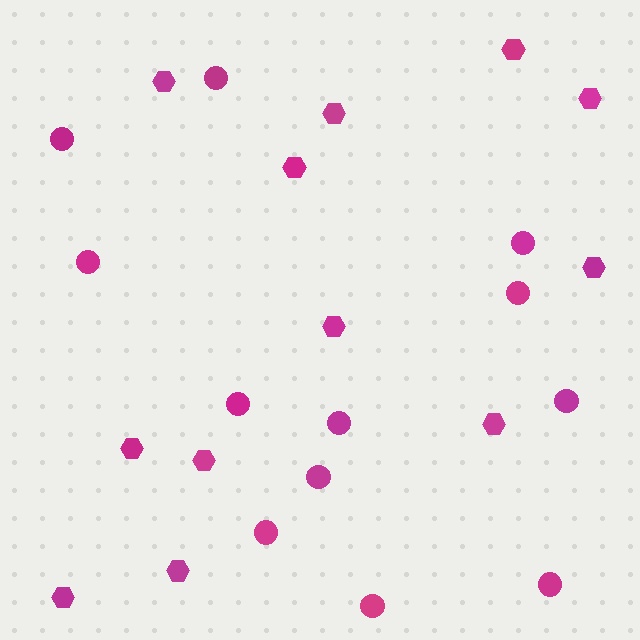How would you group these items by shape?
There are 2 groups: one group of hexagons (12) and one group of circles (12).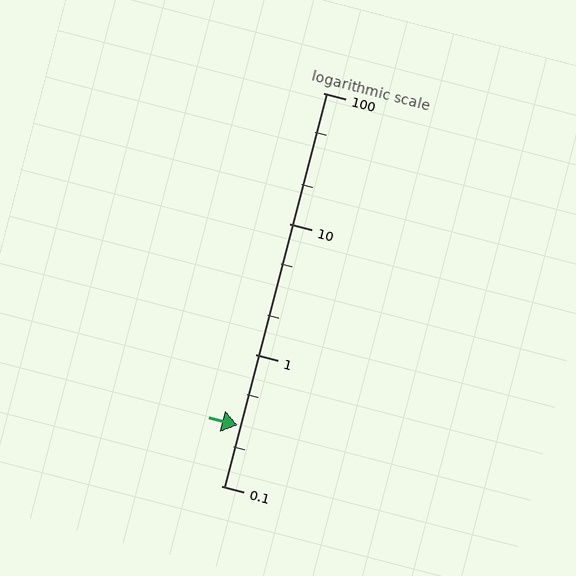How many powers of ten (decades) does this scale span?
The scale spans 3 decades, from 0.1 to 100.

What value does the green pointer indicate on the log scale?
The pointer indicates approximately 0.29.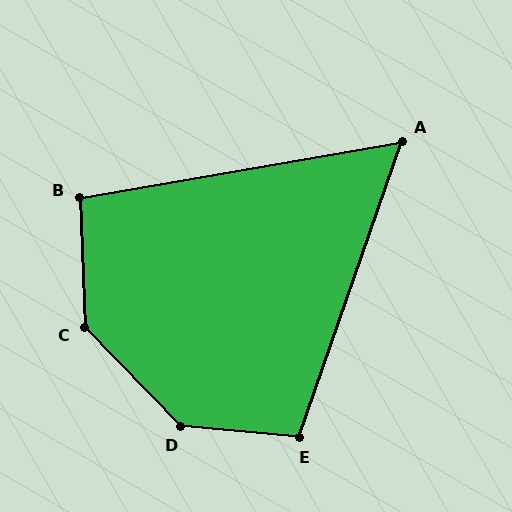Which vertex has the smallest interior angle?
A, at approximately 61 degrees.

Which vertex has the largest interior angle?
D, at approximately 140 degrees.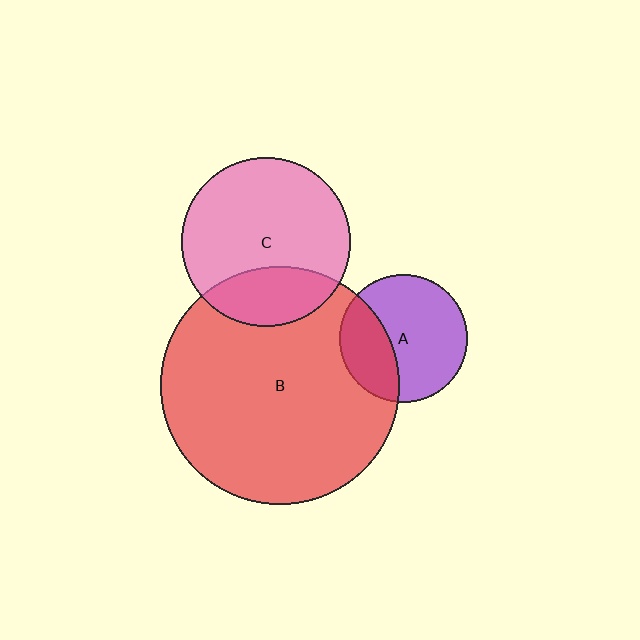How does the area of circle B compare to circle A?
Approximately 3.5 times.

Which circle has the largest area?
Circle B (red).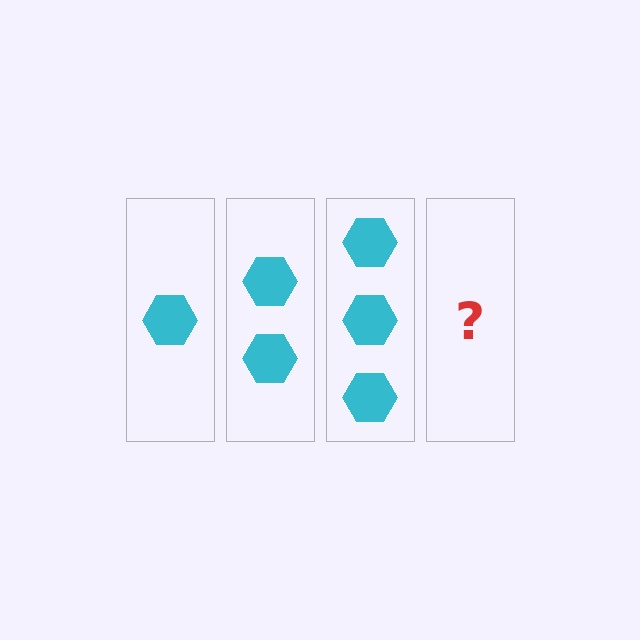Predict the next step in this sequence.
The next step is 4 hexagons.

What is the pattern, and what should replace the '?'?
The pattern is that each step adds one more hexagon. The '?' should be 4 hexagons.